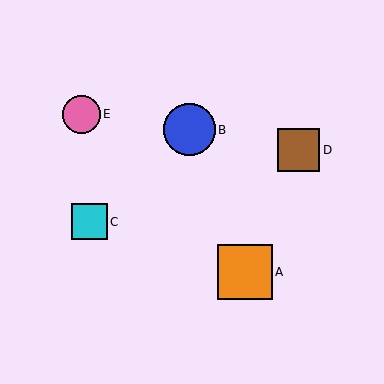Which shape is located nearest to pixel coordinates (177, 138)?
The blue circle (labeled B) at (189, 130) is nearest to that location.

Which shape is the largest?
The orange square (labeled A) is the largest.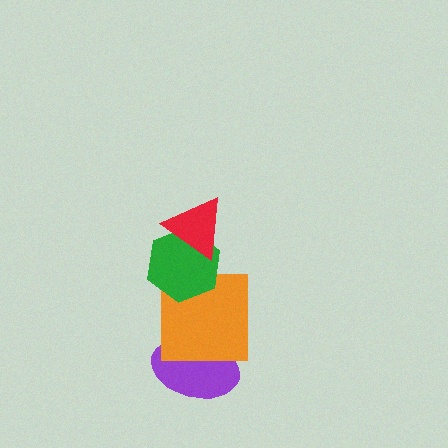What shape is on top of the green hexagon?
The red triangle is on top of the green hexagon.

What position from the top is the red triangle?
The red triangle is 1st from the top.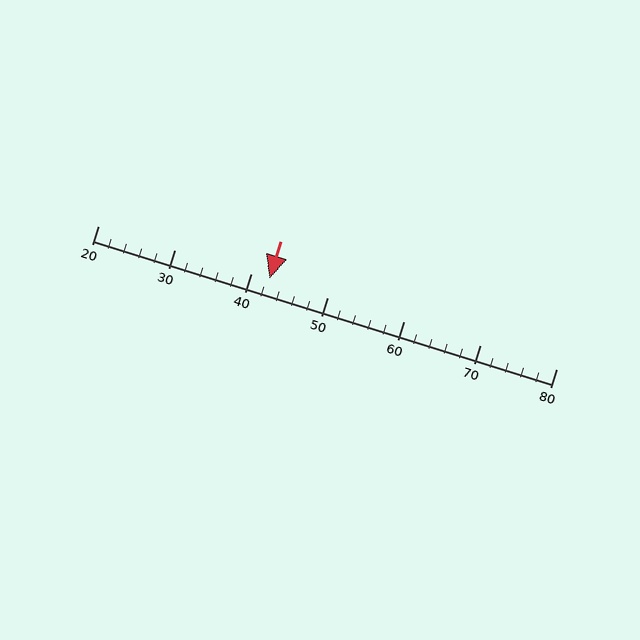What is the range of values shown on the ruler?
The ruler shows values from 20 to 80.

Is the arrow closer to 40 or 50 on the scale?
The arrow is closer to 40.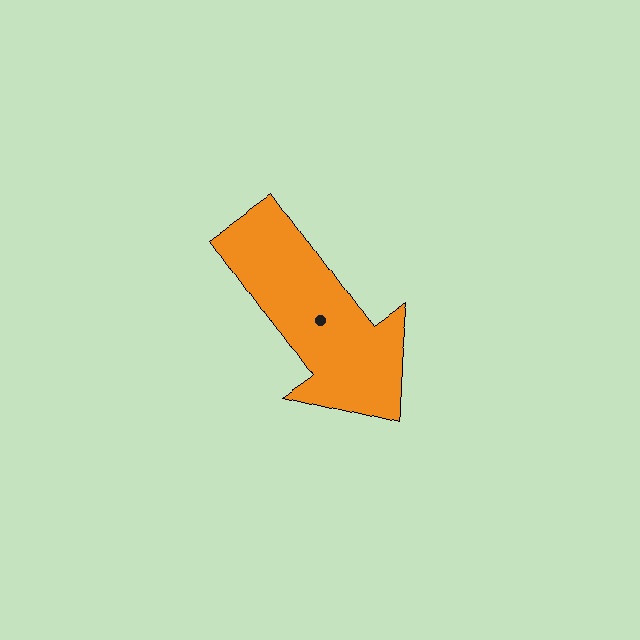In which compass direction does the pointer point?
Southeast.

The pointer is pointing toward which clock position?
Roughly 5 o'clock.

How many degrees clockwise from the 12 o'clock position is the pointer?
Approximately 145 degrees.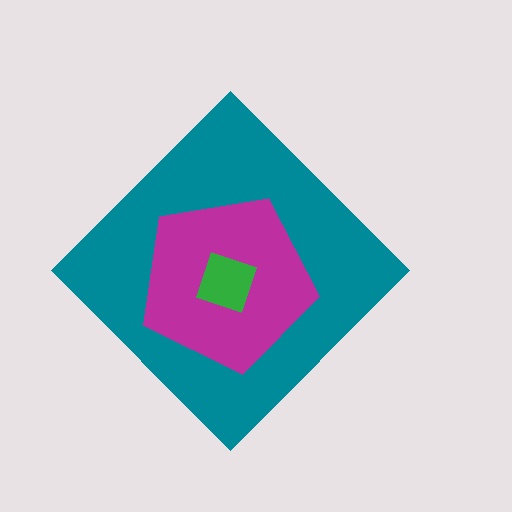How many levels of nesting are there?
3.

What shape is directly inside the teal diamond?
The magenta pentagon.